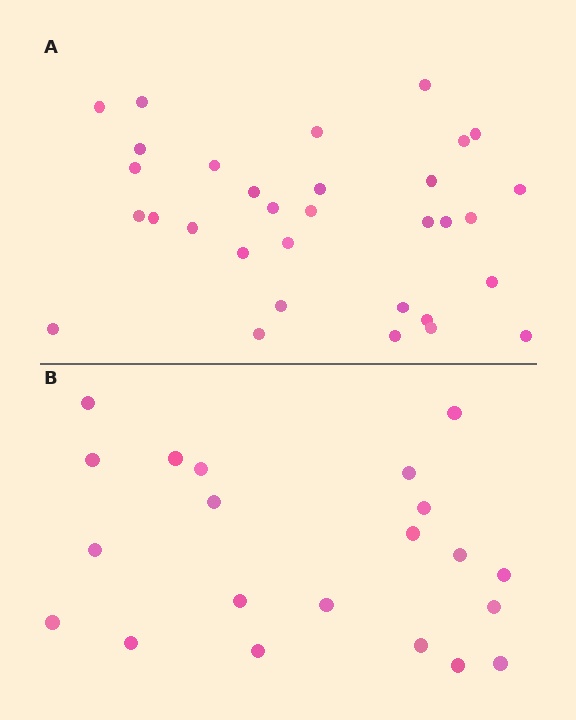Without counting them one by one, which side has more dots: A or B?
Region A (the top region) has more dots.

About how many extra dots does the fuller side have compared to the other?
Region A has roughly 12 or so more dots than region B.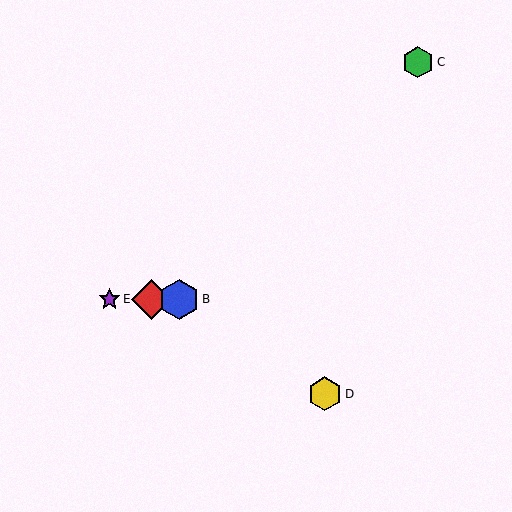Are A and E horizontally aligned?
Yes, both are at y≈299.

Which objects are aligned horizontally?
Objects A, B, E are aligned horizontally.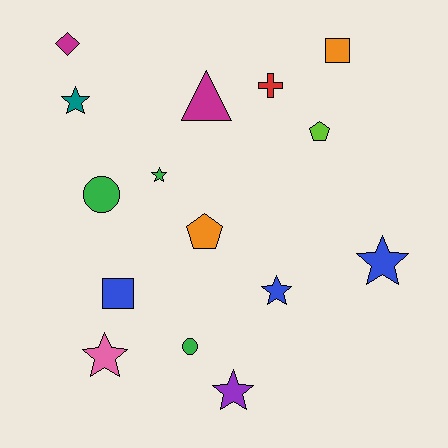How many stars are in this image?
There are 6 stars.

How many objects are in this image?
There are 15 objects.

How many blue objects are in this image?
There are 3 blue objects.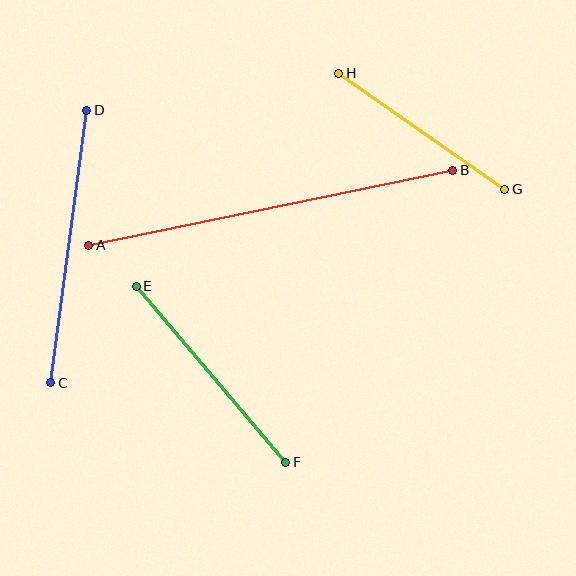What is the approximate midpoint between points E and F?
The midpoint is at approximately (211, 374) pixels.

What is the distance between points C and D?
The distance is approximately 275 pixels.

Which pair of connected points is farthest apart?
Points A and B are farthest apart.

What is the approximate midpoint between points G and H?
The midpoint is at approximately (422, 131) pixels.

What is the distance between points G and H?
The distance is approximately 202 pixels.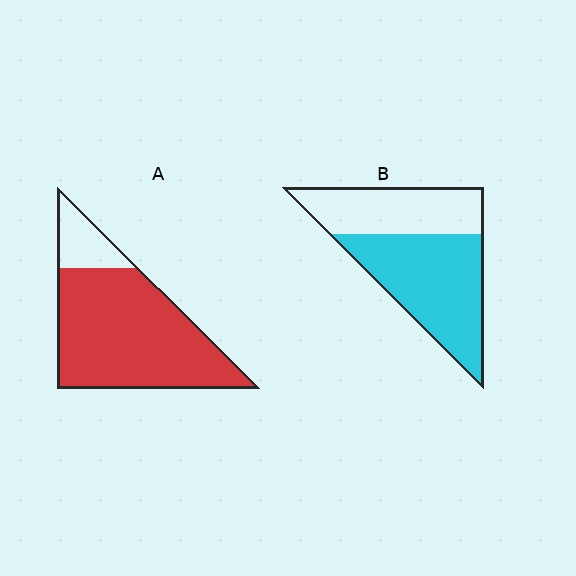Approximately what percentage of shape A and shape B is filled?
A is approximately 85% and B is approximately 60%.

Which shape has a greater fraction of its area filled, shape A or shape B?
Shape A.